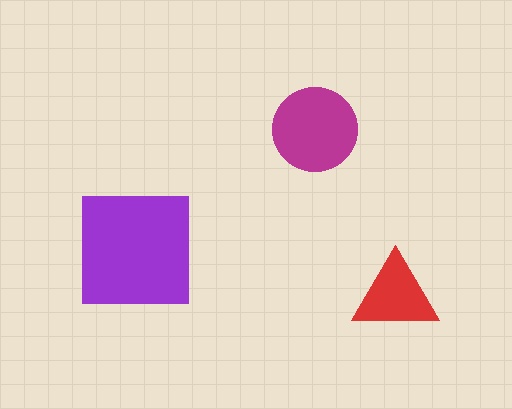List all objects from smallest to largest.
The red triangle, the magenta circle, the purple square.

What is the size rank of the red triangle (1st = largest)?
3rd.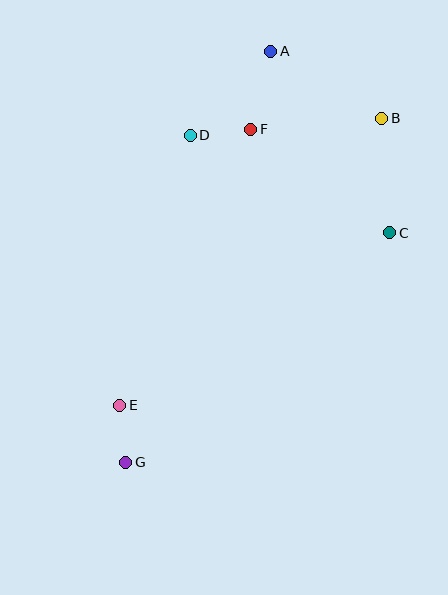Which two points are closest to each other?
Points E and G are closest to each other.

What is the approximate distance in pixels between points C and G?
The distance between C and G is approximately 350 pixels.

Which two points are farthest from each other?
Points A and G are farthest from each other.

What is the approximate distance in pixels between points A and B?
The distance between A and B is approximately 130 pixels.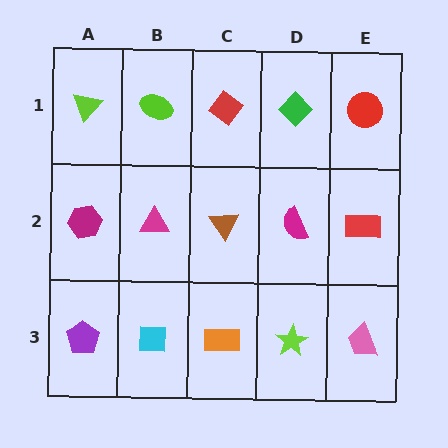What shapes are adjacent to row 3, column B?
A magenta triangle (row 2, column B), a purple pentagon (row 3, column A), an orange rectangle (row 3, column C).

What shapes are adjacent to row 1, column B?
A magenta triangle (row 2, column B), a lime triangle (row 1, column A), a red diamond (row 1, column C).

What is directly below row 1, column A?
A magenta hexagon.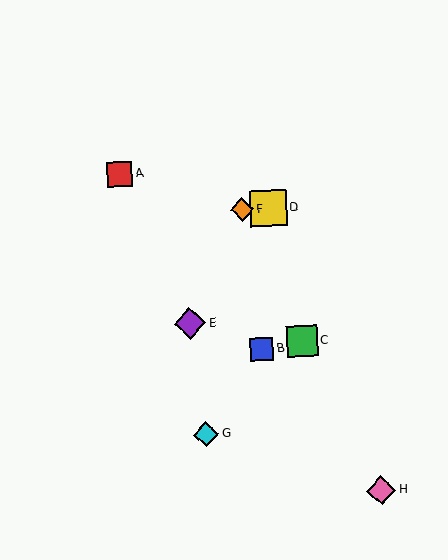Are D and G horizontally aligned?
No, D is at y≈208 and G is at y≈434.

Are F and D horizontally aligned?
Yes, both are at y≈209.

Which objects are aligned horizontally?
Objects D, F are aligned horizontally.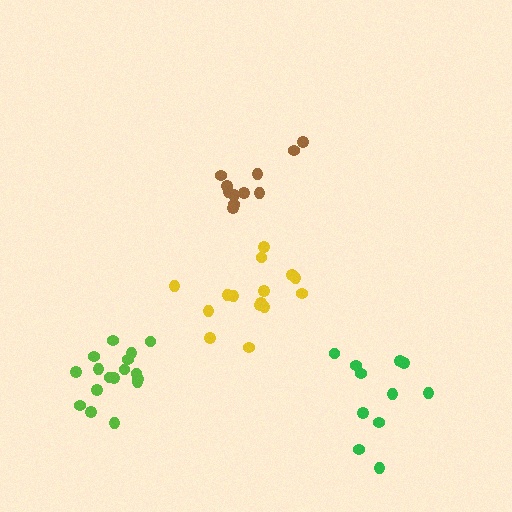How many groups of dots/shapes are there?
There are 4 groups.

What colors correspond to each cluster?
The clusters are colored: brown, yellow, green, lime.